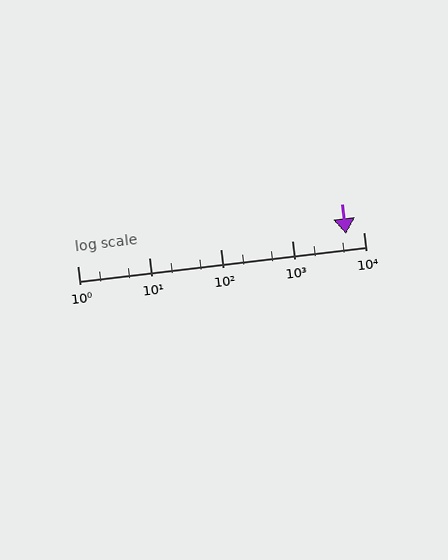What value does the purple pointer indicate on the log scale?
The pointer indicates approximately 5800.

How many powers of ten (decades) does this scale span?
The scale spans 4 decades, from 1 to 10000.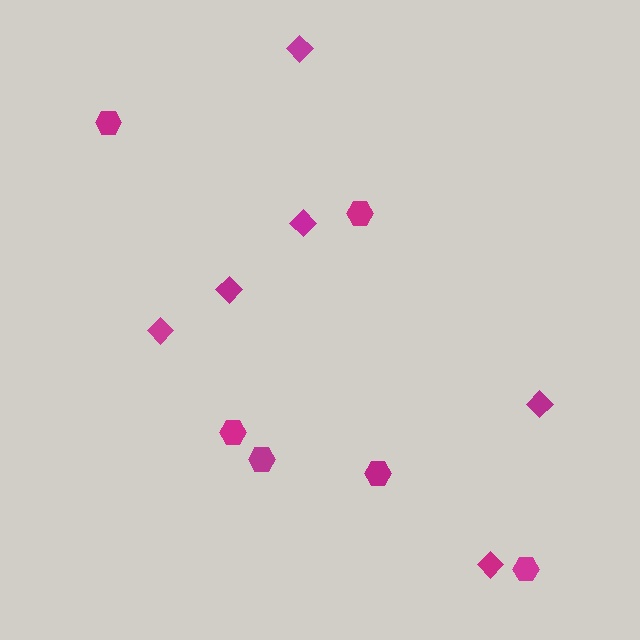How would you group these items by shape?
There are 2 groups: one group of hexagons (6) and one group of diamonds (6).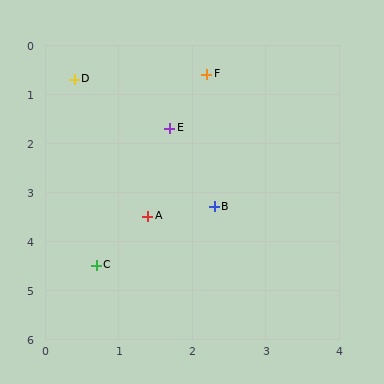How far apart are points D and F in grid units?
Points D and F are about 1.8 grid units apart.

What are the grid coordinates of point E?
Point E is at approximately (1.7, 1.7).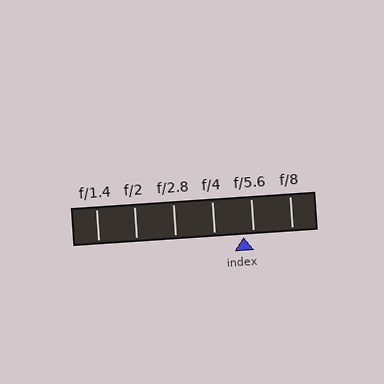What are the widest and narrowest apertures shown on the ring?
The widest aperture shown is f/1.4 and the narrowest is f/8.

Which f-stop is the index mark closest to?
The index mark is closest to f/5.6.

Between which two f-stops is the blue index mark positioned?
The index mark is between f/4 and f/5.6.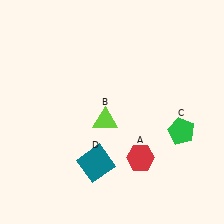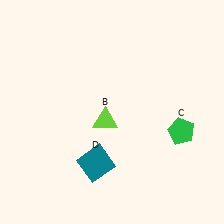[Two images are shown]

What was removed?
The red hexagon (A) was removed in Image 2.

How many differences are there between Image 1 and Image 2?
There is 1 difference between the two images.